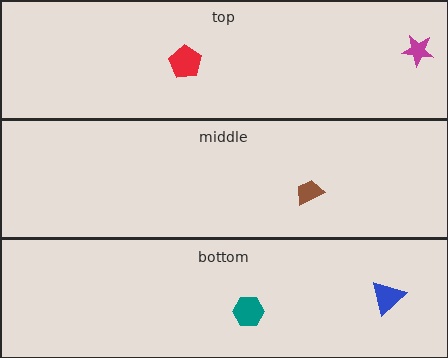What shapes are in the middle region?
The brown trapezoid.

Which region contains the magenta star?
The top region.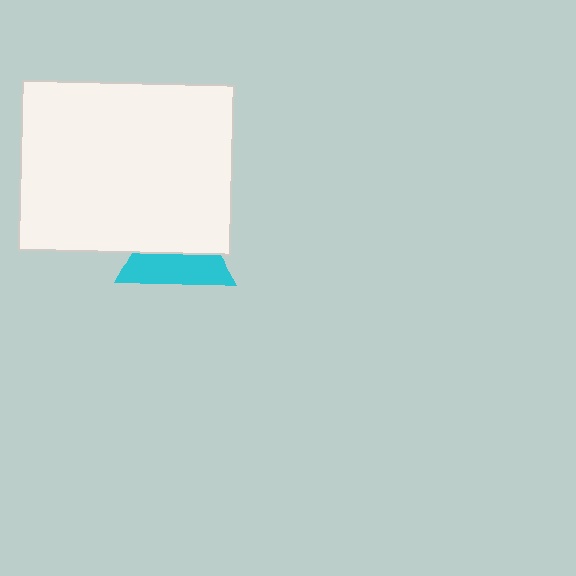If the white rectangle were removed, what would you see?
You would see the complete cyan triangle.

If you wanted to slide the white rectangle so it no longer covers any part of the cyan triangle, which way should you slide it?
Slide it up — that is the most direct way to separate the two shapes.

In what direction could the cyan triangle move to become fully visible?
The cyan triangle could move down. That would shift it out from behind the white rectangle entirely.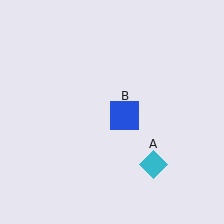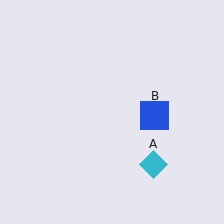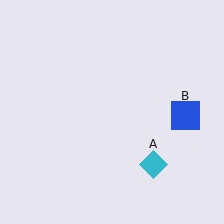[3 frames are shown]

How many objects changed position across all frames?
1 object changed position: blue square (object B).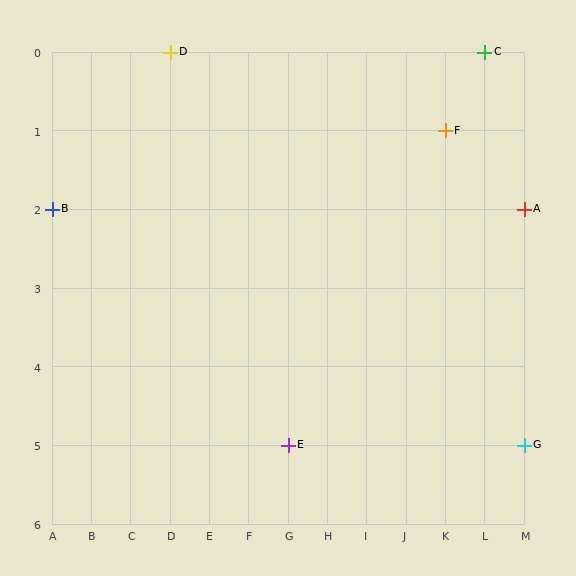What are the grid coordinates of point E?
Point E is at grid coordinates (G, 5).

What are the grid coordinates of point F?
Point F is at grid coordinates (K, 1).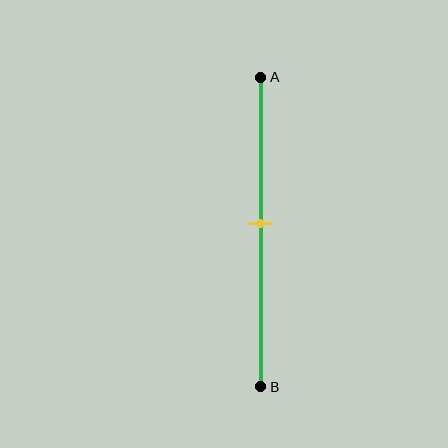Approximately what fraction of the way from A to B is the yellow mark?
The yellow mark is approximately 45% of the way from A to B.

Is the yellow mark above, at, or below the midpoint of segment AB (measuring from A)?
The yellow mark is approximately at the midpoint of segment AB.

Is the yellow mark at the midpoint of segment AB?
Yes, the mark is approximately at the midpoint.